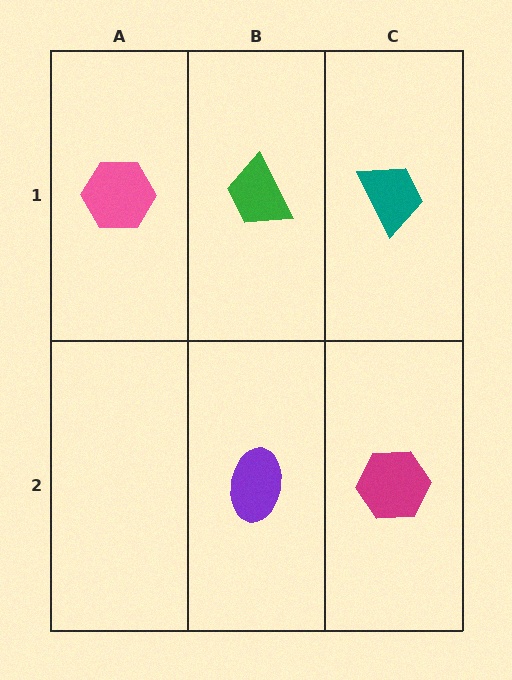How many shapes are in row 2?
2 shapes.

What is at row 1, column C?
A teal trapezoid.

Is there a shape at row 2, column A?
No, that cell is empty.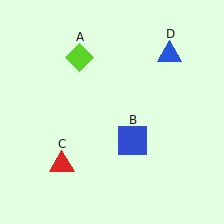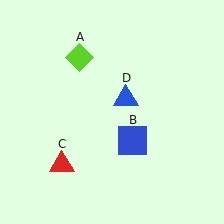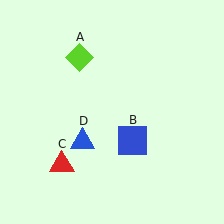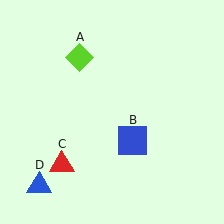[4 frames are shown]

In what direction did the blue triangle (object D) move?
The blue triangle (object D) moved down and to the left.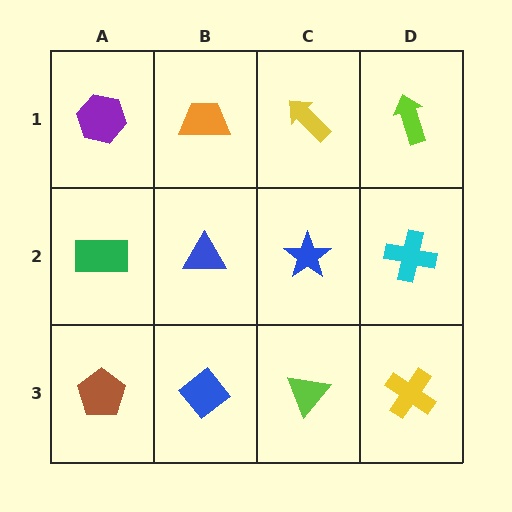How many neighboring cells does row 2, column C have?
4.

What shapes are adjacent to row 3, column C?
A blue star (row 2, column C), a blue diamond (row 3, column B), a yellow cross (row 3, column D).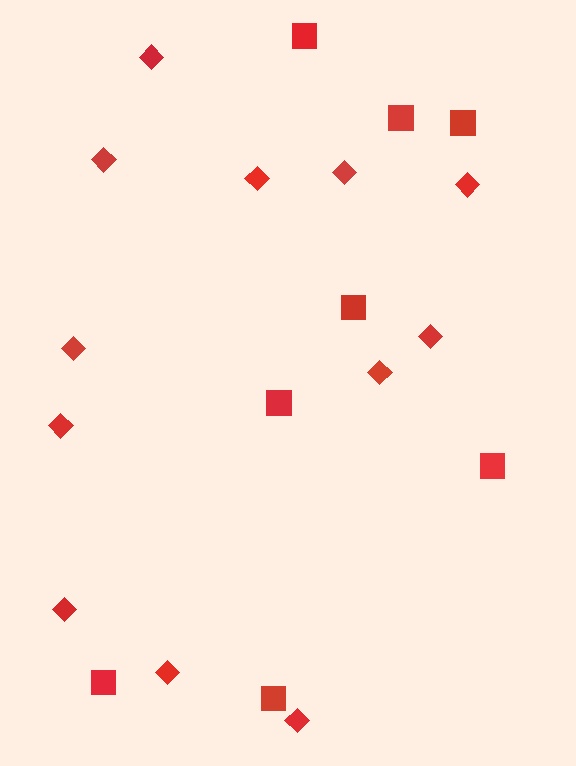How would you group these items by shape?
There are 2 groups: one group of diamonds (12) and one group of squares (8).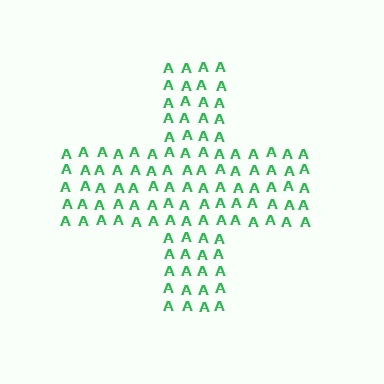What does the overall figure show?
The overall figure shows a cross.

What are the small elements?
The small elements are letter A's.